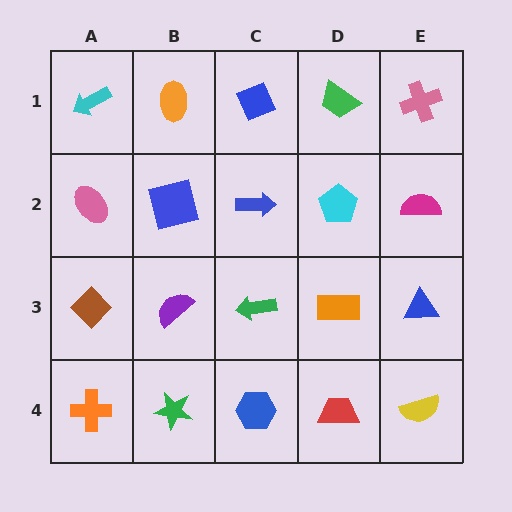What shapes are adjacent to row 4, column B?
A purple semicircle (row 3, column B), an orange cross (row 4, column A), a blue hexagon (row 4, column C).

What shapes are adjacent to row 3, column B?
A blue square (row 2, column B), a green star (row 4, column B), a brown diamond (row 3, column A), a green arrow (row 3, column C).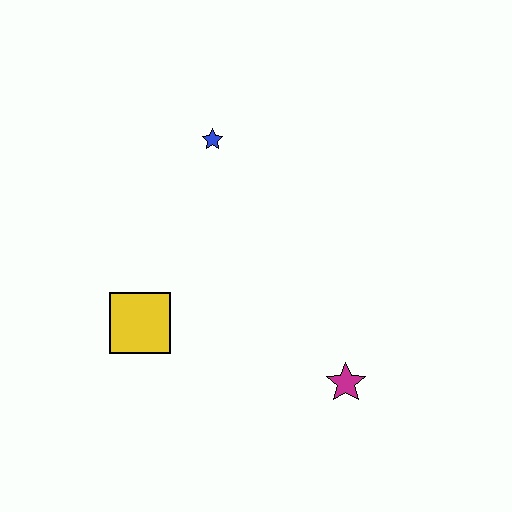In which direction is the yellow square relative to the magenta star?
The yellow square is to the left of the magenta star.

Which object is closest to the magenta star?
The yellow square is closest to the magenta star.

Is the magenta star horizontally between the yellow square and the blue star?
No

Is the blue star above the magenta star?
Yes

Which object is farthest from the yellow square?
The magenta star is farthest from the yellow square.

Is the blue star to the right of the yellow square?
Yes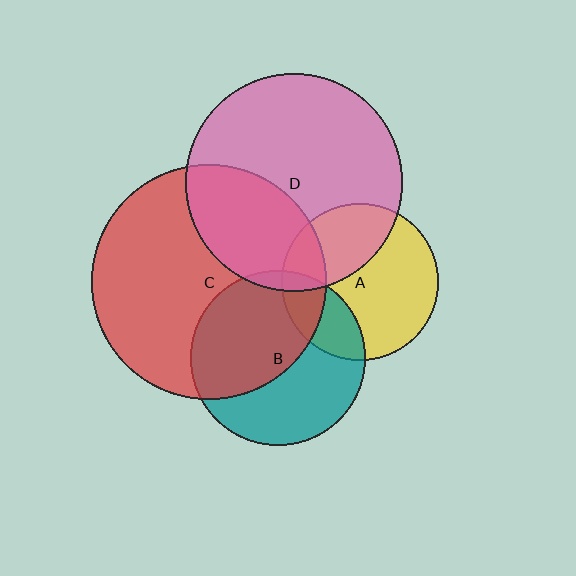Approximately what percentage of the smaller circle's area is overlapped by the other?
Approximately 35%.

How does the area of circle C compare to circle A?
Approximately 2.2 times.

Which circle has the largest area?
Circle C (red).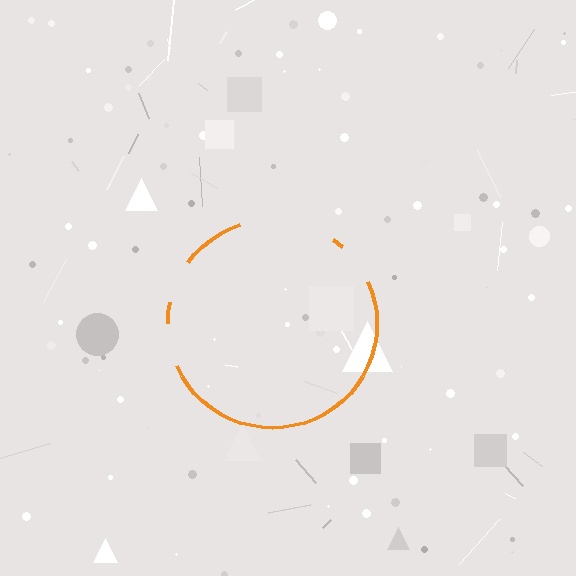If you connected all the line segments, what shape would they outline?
They would outline a circle.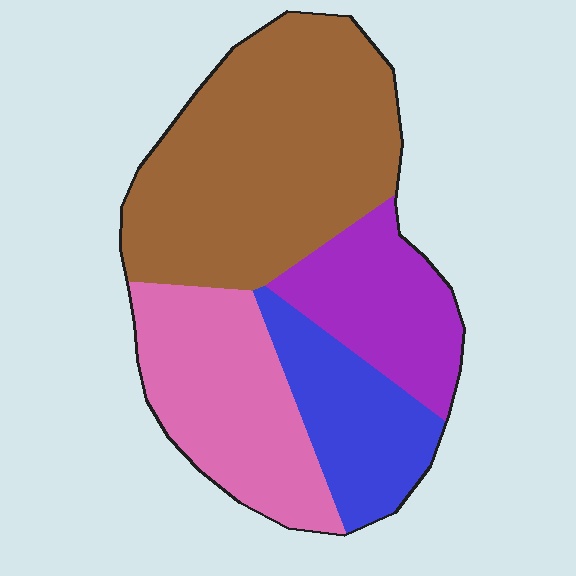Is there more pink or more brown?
Brown.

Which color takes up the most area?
Brown, at roughly 45%.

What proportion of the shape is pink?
Pink covers 24% of the shape.